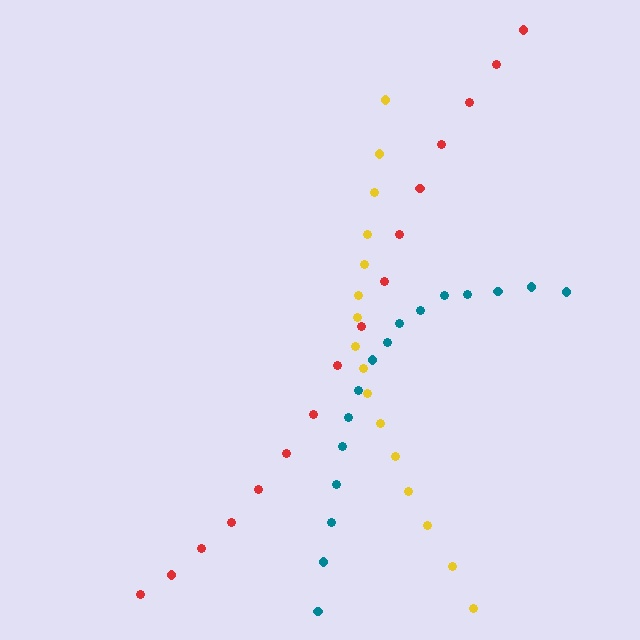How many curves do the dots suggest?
There are 3 distinct paths.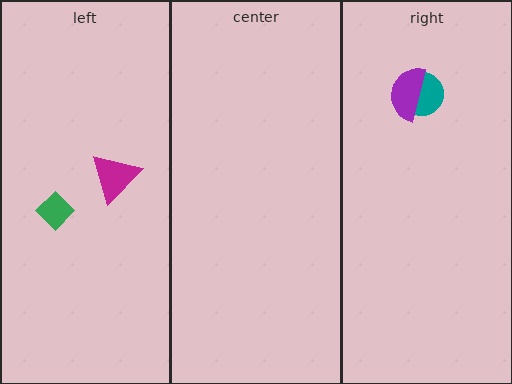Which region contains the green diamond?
The left region.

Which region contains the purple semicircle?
The right region.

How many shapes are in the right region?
2.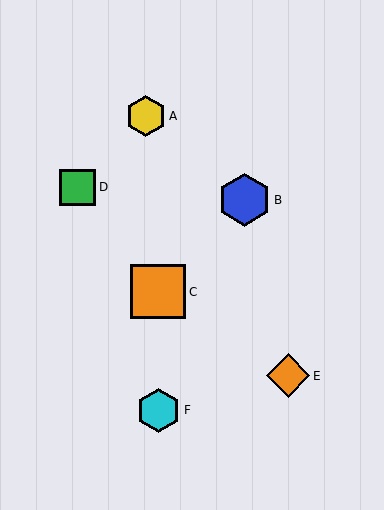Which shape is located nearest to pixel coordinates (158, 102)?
The yellow hexagon (labeled A) at (146, 116) is nearest to that location.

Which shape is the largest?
The orange square (labeled C) is the largest.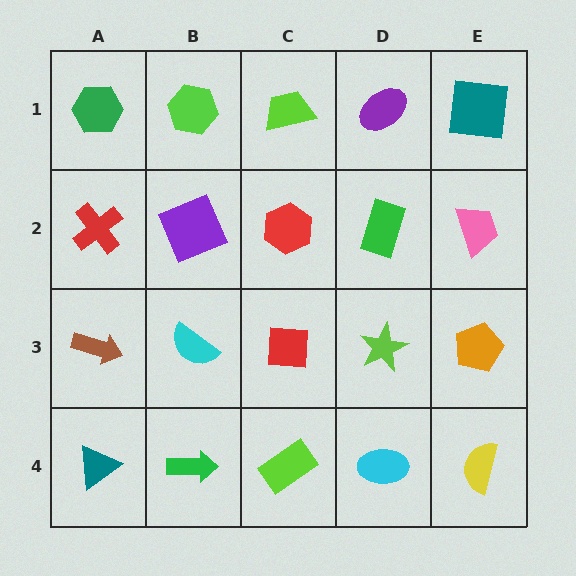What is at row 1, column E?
A teal square.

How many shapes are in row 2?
5 shapes.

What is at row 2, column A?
A red cross.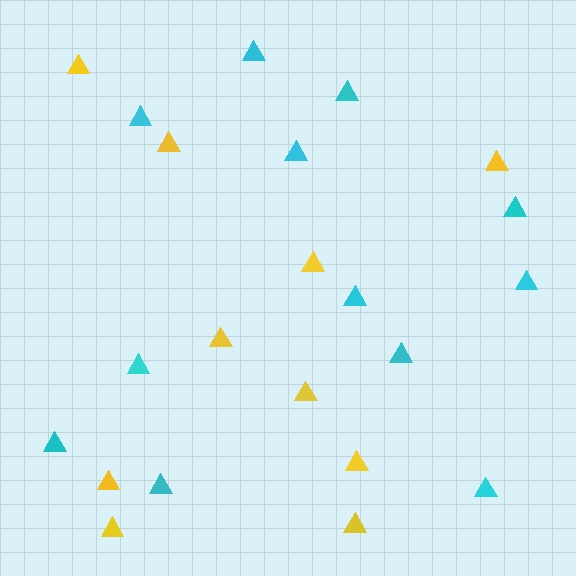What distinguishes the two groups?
There are 2 groups: one group of cyan triangles (12) and one group of yellow triangles (10).